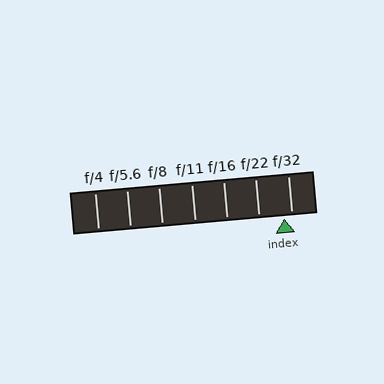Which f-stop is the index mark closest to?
The index mark is closest to f/32.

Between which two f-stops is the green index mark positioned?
The index mark is between f/22 and f/32.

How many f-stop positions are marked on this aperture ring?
There are 7 f-stop positions marked.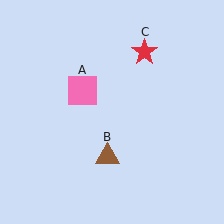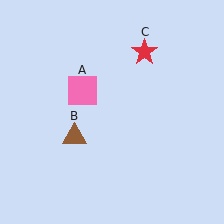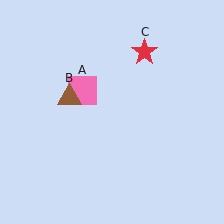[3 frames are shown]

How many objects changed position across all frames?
1 object changed position: brown triangle (object B).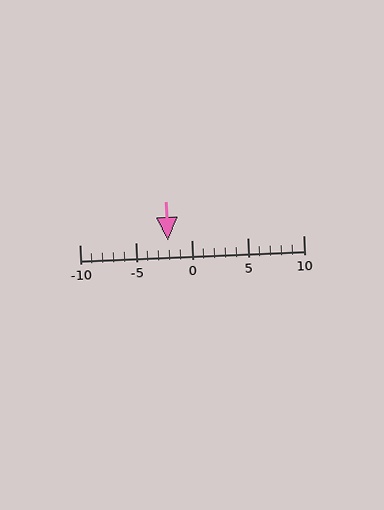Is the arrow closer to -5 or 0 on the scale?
The arrow is closer to 0.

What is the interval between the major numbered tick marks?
The major tick marks are spaced 5 units apart.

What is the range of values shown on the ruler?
The ruler shows values from -10 to 10.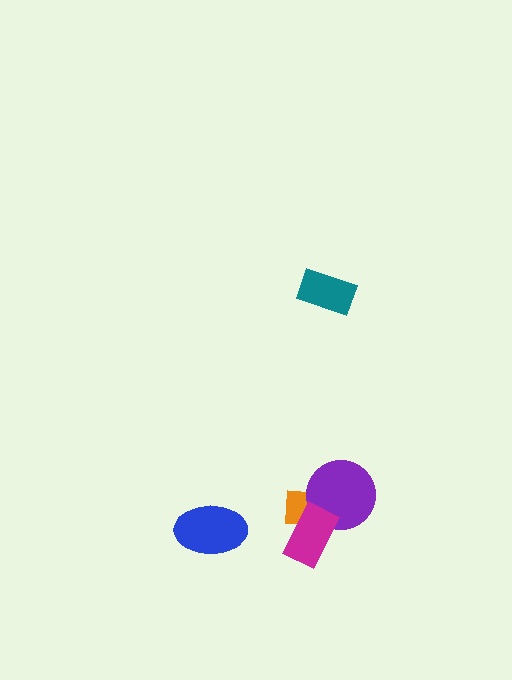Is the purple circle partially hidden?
Yes, it is partially covered by another shape.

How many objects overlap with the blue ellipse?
0 objects overlap with the blue ellipse.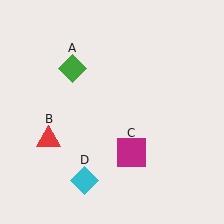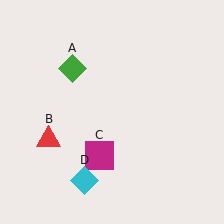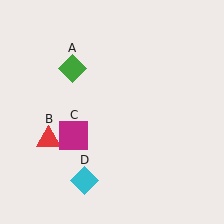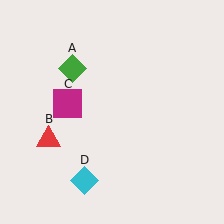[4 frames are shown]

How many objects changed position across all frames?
1 object changed position: magenta square (object C).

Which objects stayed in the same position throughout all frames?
Green diamond (object A) and red triangle (object B) and cyan diamond (object D) remained stationary.